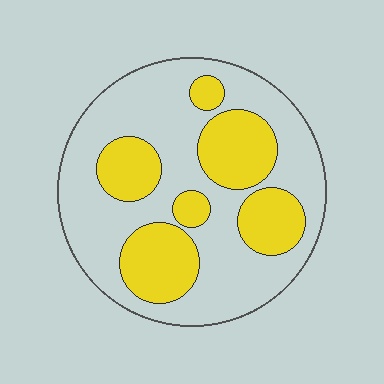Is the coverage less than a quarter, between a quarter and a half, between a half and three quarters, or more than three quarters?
Between a quarter and a half.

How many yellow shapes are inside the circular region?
6.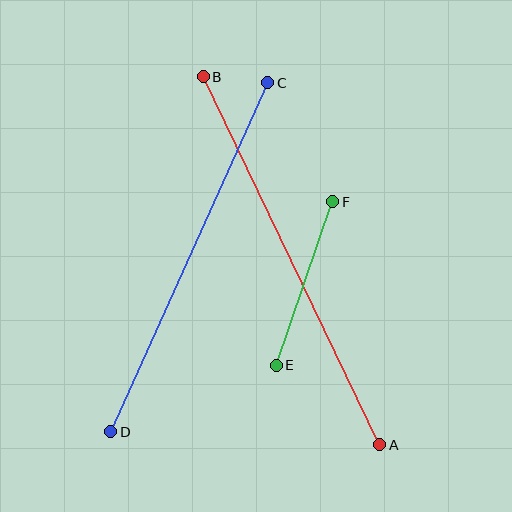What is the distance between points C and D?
The distance is approximately 383 pixels.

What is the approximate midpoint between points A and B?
The midpoint is at approximately (292, 261) pixels.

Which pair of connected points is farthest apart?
Points A and B are farthest apart.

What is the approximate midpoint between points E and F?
The midpoint is at approximately (304, 283) pixels.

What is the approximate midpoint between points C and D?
The midpoint is at approximately (189, 257) pixels.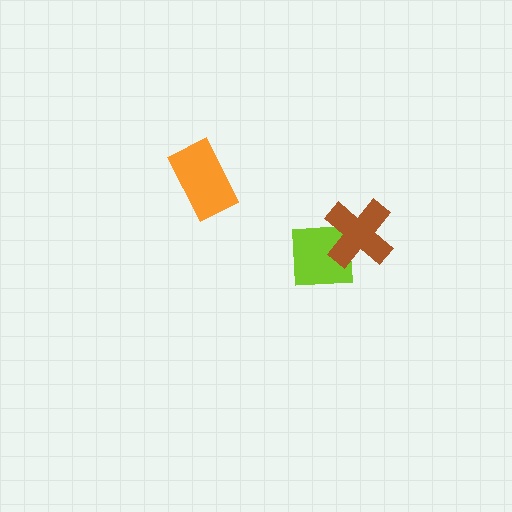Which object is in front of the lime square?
The brown cross is in front of the lime square.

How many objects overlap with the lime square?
1 object overlaps with the lime square.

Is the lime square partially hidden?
Yes, it is partially covered by another shape.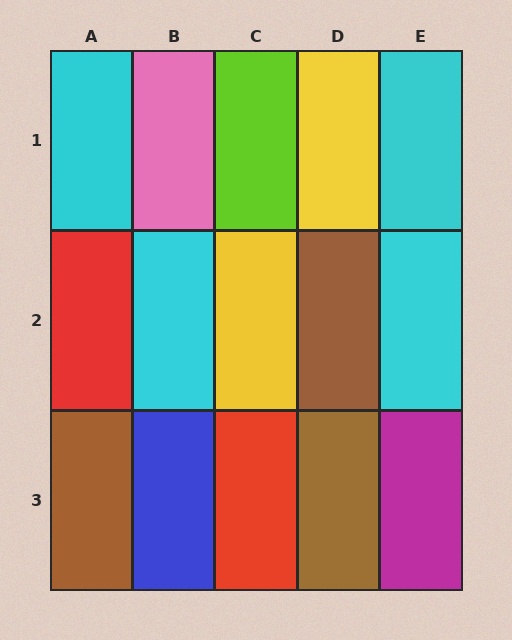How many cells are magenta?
1 cell is magenta.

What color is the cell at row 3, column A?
Brown.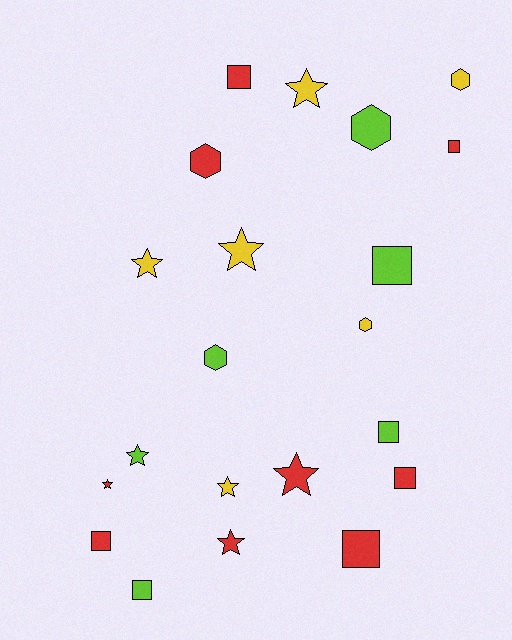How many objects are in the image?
There are 21 objects.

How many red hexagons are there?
There is 1 red hexagon.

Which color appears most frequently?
Red, with 9 objects.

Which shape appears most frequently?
Star, with 8 objects.